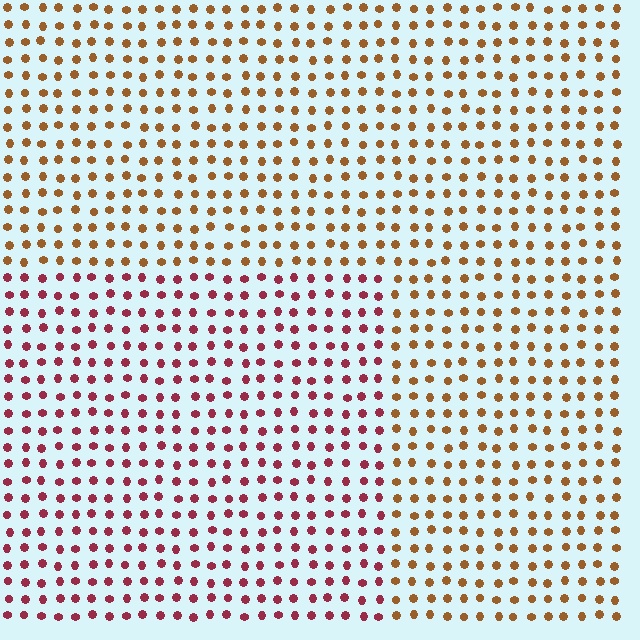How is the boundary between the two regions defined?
The boundary is defined purely by a slight shift in hue (about 44 degrees). Spacing, size, and orientation are identical on both sides.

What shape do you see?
I see a rectangle.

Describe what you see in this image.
The image is filled with small brown elements in a uniform arrangement. A rectangle-shaped region is visible where the elements are tinted to a slightly different hue, forming a subtle color boundary.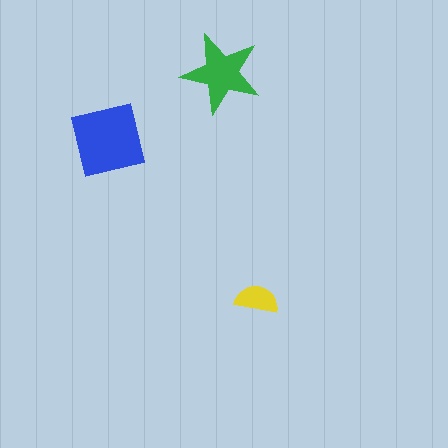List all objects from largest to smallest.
The blue square, the green star, the yellow semicircle.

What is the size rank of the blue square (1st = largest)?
1st.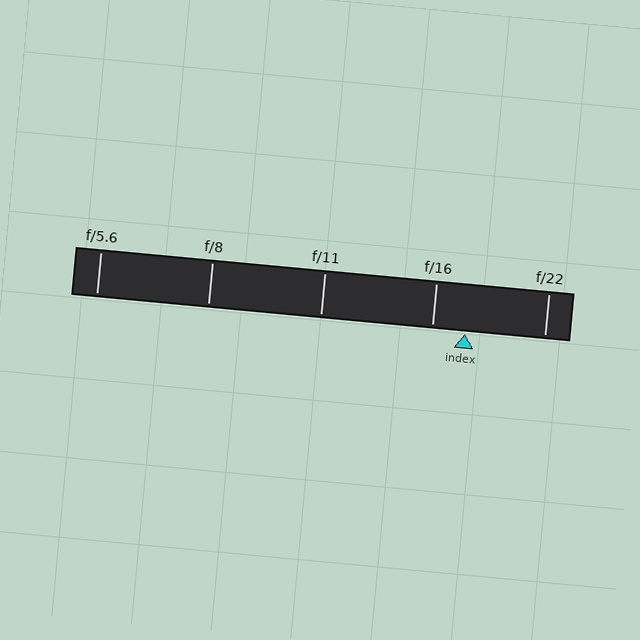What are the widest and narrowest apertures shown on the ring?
The widest aperture shown is f/5.6 and the narrowest is f/22.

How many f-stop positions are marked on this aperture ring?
There are 5 f-stop positions marked.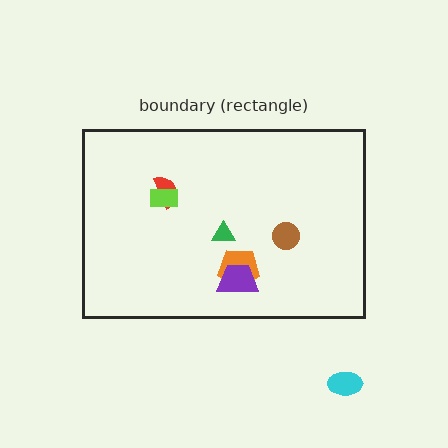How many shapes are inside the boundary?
6 inside, 1 outside.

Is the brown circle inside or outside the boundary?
Inside.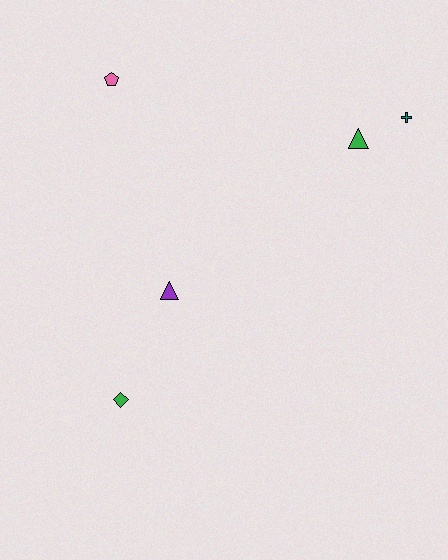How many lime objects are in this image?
There are no lime objects.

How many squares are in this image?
There are no squares.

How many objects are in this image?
There are 5 objects.